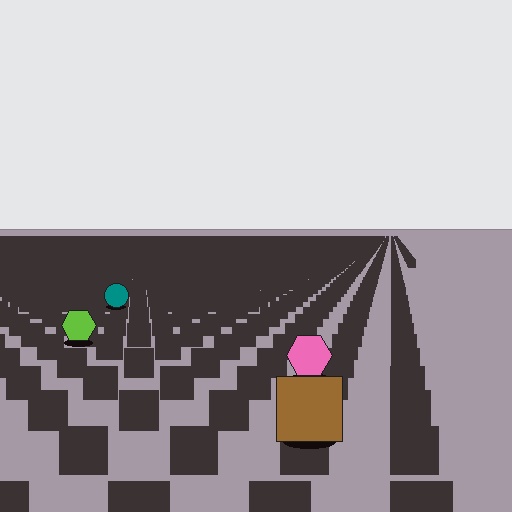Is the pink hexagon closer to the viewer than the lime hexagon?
Yes. The pink hexagon is closer — you can tell from the texture gradient: the ground texture is coarser near it.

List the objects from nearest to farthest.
From nearest to farthest: the brown square, the pink hexagon, the lime hexagon, the teal circle.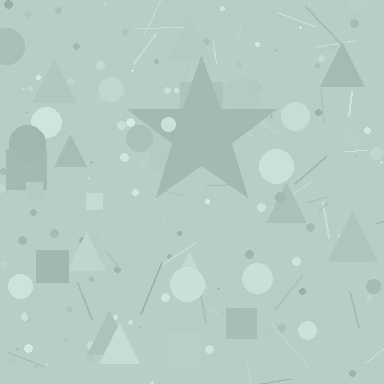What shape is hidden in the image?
A star is hidden in the image.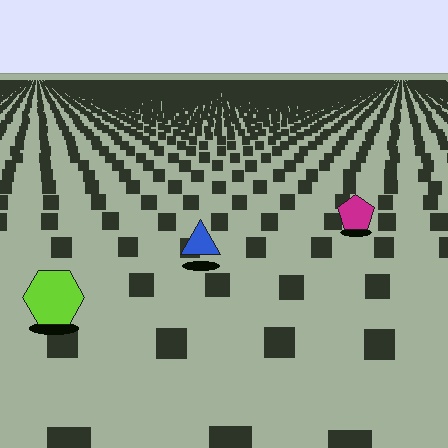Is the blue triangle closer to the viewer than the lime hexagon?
No. The lime hexagon is closer — you can tell from the texture gradient: the ground texture is coarser near it.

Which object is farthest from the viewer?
The magenta pentagon is farthest from the viewer. It appears smaller and the ground texture around it is denser.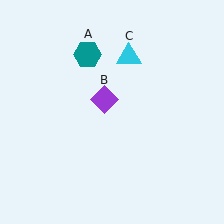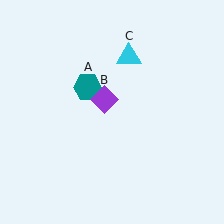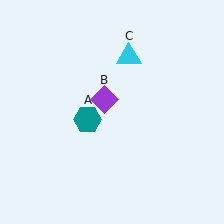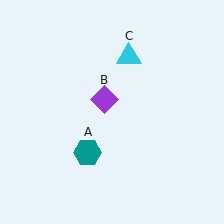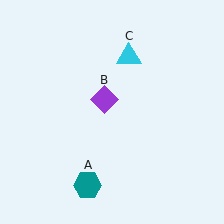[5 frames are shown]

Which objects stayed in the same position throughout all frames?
Purple diamond (object B) and cyan triangle (object C) remained stationary.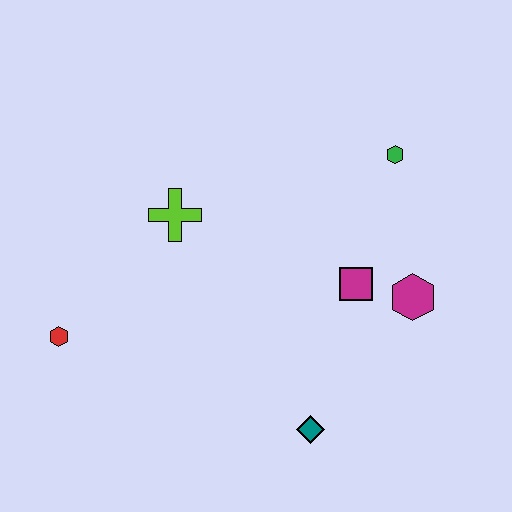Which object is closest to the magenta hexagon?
The magenta square is closest to the magenta hexagon.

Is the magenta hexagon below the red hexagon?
No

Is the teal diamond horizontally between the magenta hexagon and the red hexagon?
Yes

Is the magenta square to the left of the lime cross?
No